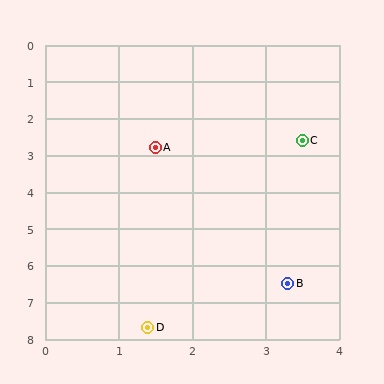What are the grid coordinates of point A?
Point A is at approximately (1.5, 2.8).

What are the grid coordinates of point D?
Point D is at approximately (1.4, 7.7).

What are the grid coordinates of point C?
Point C is at approximately (3.5, 2.6).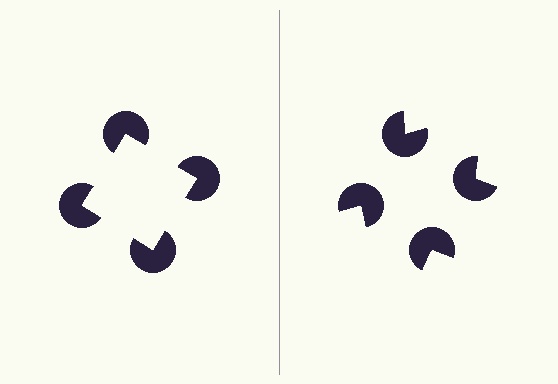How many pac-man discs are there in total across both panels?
8 — 4 on each side.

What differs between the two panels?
The pac-man discs are positioned identically on both sides; only the wedge orientations differ. On the left they align to a square; on the right they are misaligned.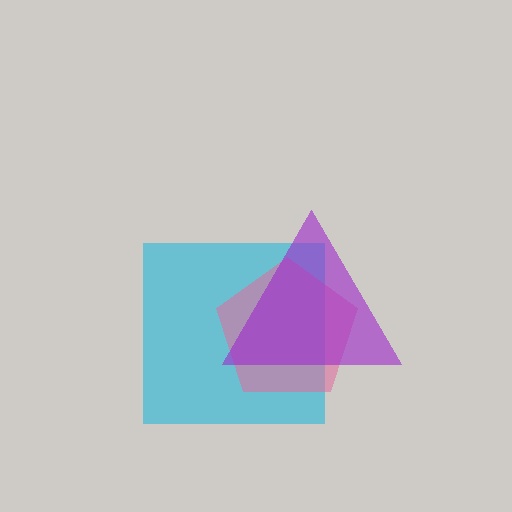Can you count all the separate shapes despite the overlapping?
Yes, there are 3 separate shapes.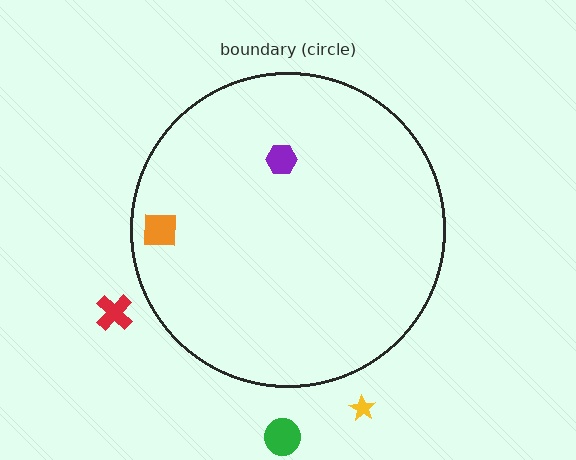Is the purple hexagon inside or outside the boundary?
Inside.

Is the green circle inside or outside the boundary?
Outside.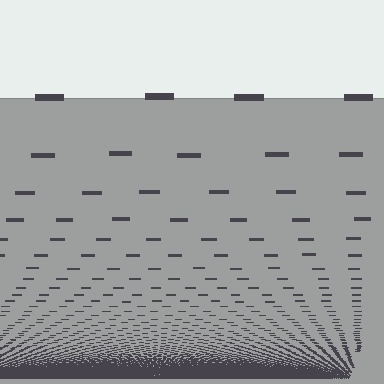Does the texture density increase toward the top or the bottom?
Density increases toward the bottom.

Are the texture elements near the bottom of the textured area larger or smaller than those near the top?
Smaller. The gradient is inverted — elements near the bottom are smaller and denser.